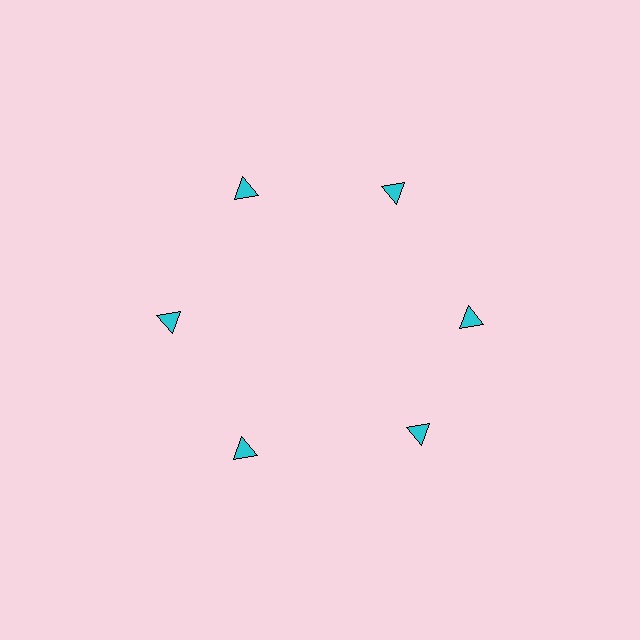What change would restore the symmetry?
The symmetry would be restored by rotating it back into even spacing with its neighbors so that all 6 triangles sit at equal angles and equal distance from the center.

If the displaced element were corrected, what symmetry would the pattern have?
It would have 6-fold rotational symmetry — the pattern would map onto itself every 60 degrees.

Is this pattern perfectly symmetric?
No. The 6 cyan triangles are arranged in a ring, but one element near the 5 o'clock position is rotated out of alignment along the ring, breaking the 6-fold rotational symmetry.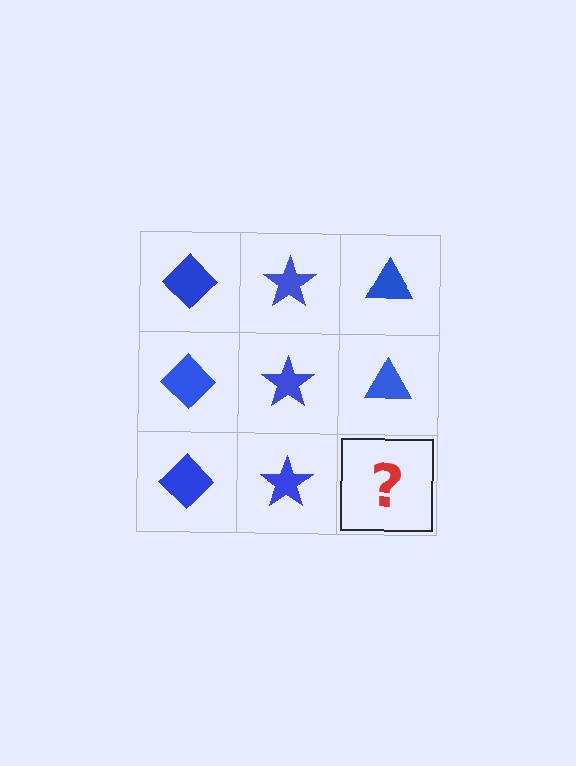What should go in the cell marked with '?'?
The missing cell should contain a blue triangle.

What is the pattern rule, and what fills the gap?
The rule is that each column has a consistent shape. The gap should be filled with a blue triangle.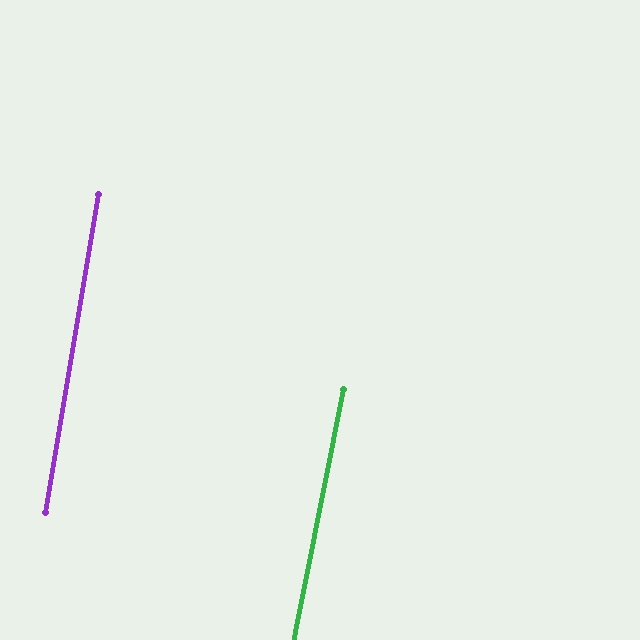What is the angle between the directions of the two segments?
Approximately 2 degrees.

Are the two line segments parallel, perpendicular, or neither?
Parallel — their directions differ by only 1.8°.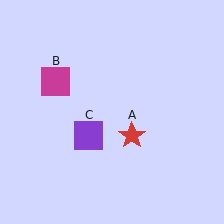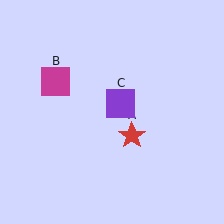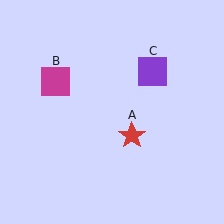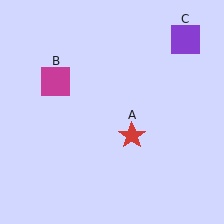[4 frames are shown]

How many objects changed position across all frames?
1 object changed position: purple square (object C).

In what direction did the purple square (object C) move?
The purple square (object C) moved up and to the right.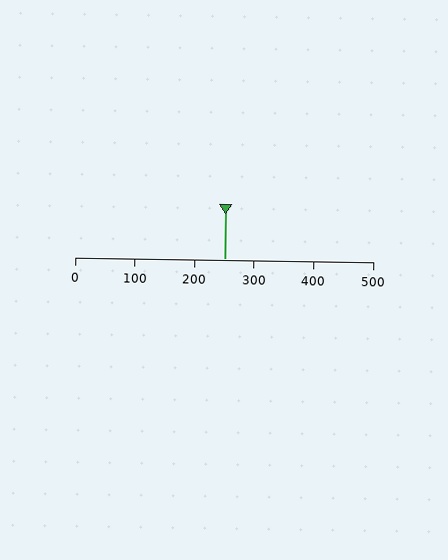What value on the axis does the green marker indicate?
The marker indicates approximately 250.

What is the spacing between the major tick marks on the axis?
The major ticks are spaced 100 apart.